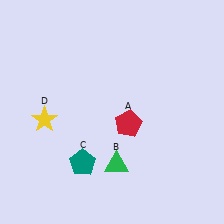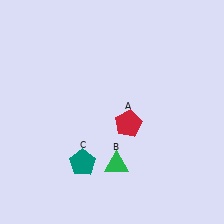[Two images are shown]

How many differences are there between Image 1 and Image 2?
There is 1 difference between the two images.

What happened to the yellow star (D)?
The yellow star (D) was removed in Image 2. It was in the bottom-left area of Image 1.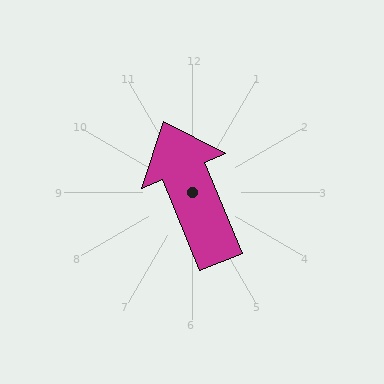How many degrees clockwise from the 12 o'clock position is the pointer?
Approximately 338 degrees.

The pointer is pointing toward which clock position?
Roughly 11 o'clock.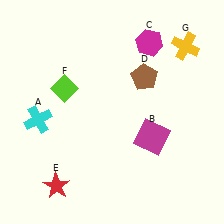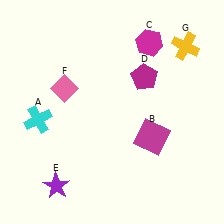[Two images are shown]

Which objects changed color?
D changed from brown to magenta. E changed from red to purple. F changed from lime to pink.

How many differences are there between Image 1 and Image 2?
There are 3 differences between the two images.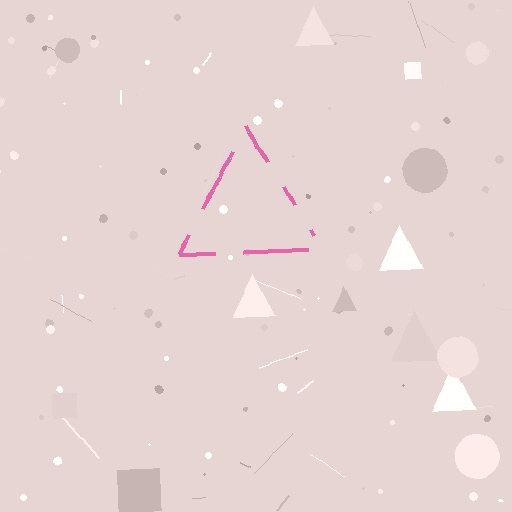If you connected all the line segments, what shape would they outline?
They would outline a triangle.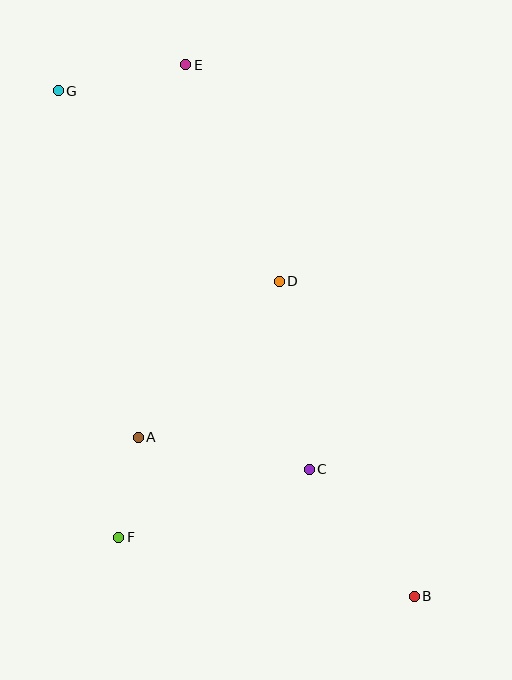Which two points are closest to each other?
Points A and F are closest to each other.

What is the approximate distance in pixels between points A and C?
The distance between A and C is approximately 174 pixels.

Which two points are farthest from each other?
Points B and G are farthest from each other.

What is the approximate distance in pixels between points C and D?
The distance between C and D is approximately 190 pixels.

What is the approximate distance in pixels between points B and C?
The distance between B and C is approximately 165 pixels.